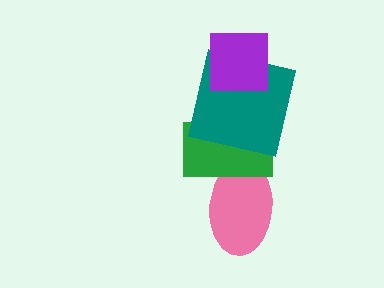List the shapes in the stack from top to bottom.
From top to bottom: the purple square, the teal square, the green rectangle, the pink ellipse.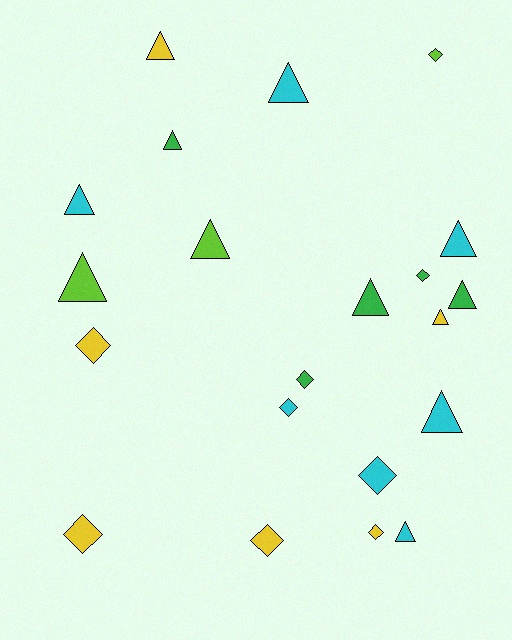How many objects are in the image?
There are 21 objects.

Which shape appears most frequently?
Triangle, with 12 objects.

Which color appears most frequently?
Cyan, with 7 objects.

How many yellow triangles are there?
There are 2 yellow triangles.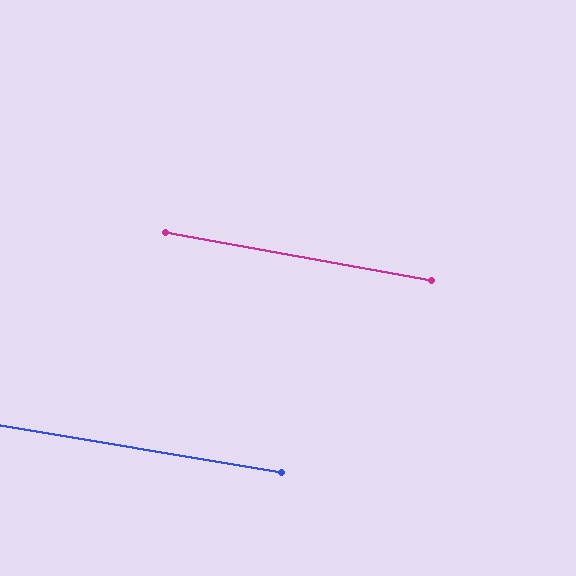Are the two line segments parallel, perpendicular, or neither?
Parallel — their directions differ by only 0.6°.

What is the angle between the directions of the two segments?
Approximately 1 degree.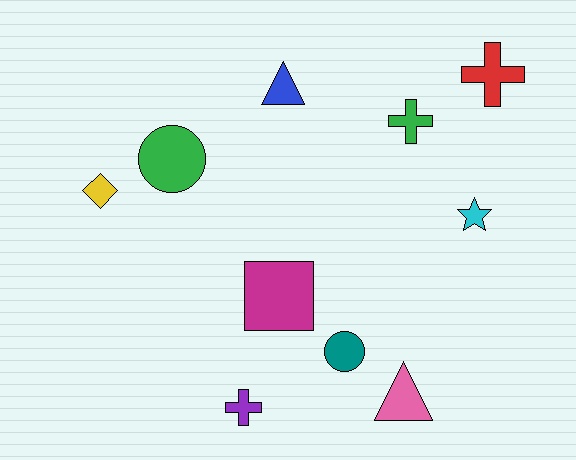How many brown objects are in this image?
There are no brown objects.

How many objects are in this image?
There are 10 objects.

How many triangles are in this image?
There are 2 triangles.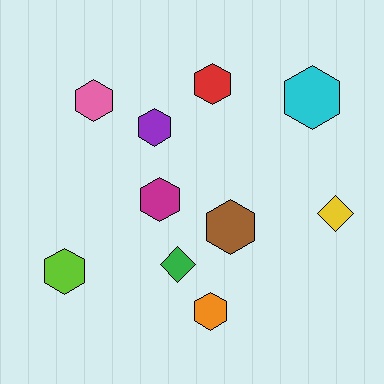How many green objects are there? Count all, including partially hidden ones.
There is 1 green object.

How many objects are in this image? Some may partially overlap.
There are 10 objects.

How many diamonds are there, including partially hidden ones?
There are 2 diamonds.